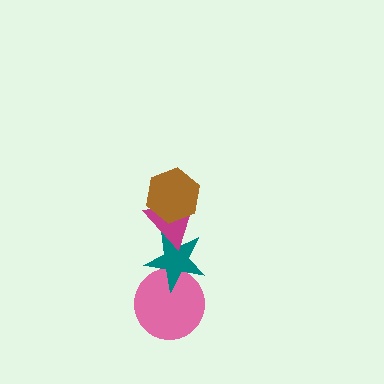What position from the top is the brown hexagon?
The brown hexagon is 1st from the top.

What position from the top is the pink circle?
The pink circle is 4th from the top.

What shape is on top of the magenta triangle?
The brown hexagon is on top of the magenta triangle.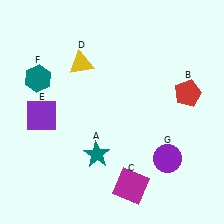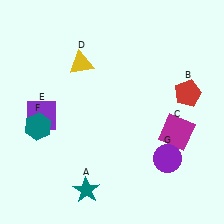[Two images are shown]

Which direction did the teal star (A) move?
The teal star (A) moved down.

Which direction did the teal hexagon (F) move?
The teal hexagon (F) moved down.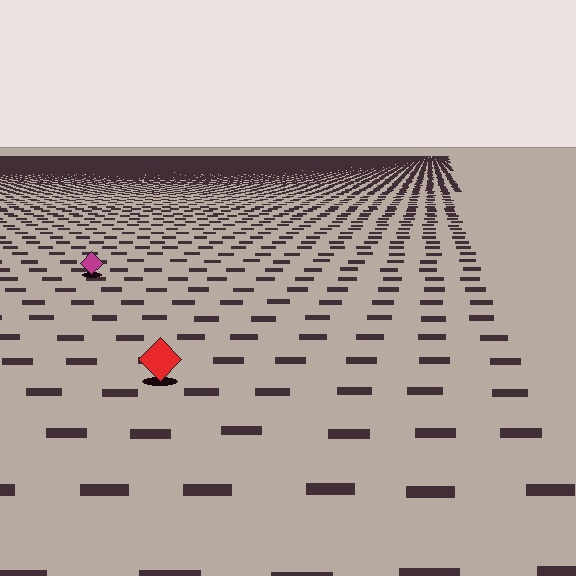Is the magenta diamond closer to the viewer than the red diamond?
No. The red diamond is closer — you can tell from the texture gradient: the ground texture is coarser near it.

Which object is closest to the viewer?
The red diamond is closest. The texture marks near it are larger and more spread out.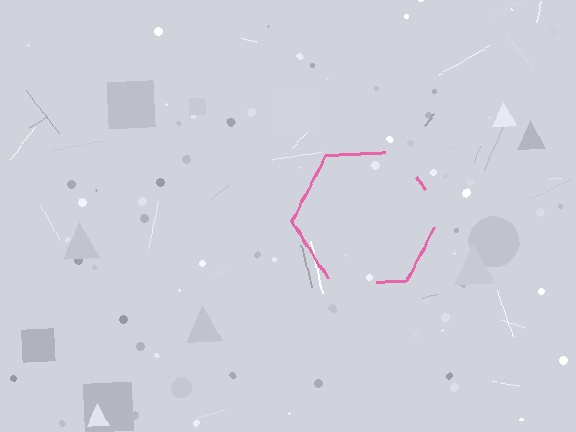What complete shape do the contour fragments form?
The contour fragments form a hexagon.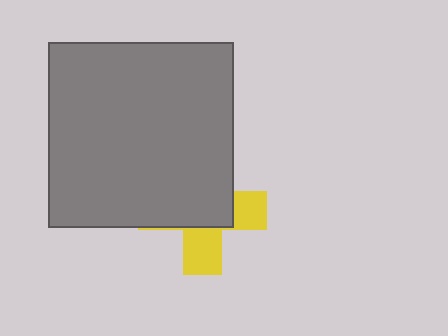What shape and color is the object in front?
The object in front is a gray square.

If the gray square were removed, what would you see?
You would see the complete yellow cross.